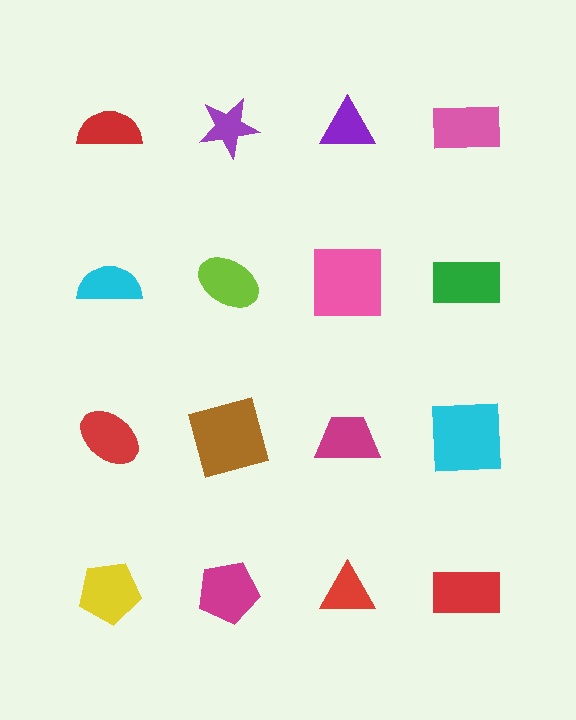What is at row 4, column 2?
A magenta pentagon.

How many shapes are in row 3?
4 shapes.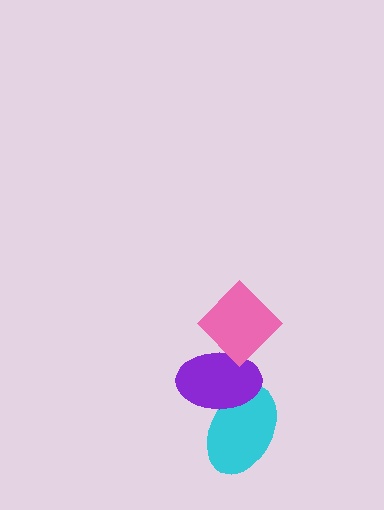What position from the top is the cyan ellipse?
The cyan ellipse is 3rd from the top.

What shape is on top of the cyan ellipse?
The purple ellipse is on top of the cyan ellipse.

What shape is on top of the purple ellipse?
The pink diamond is on top of the purple ellipse.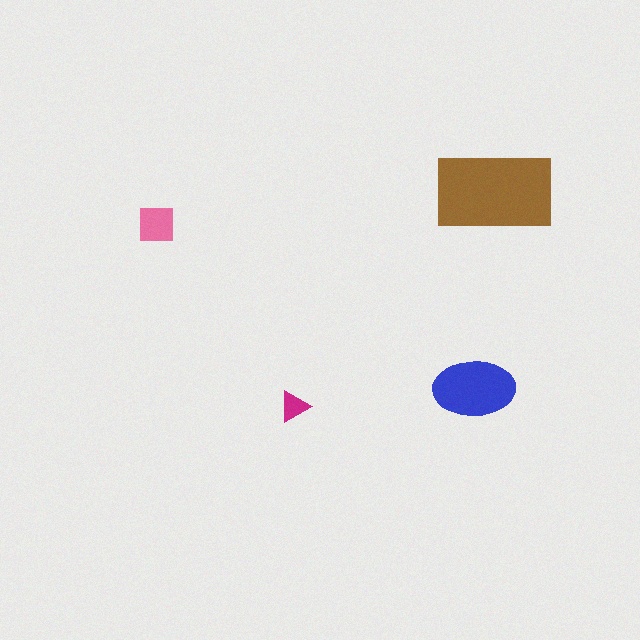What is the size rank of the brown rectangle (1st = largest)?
1st.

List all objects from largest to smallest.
The brown rectangle, the blue ellipse, the pink square, the magenta triangle.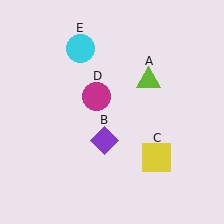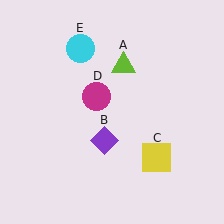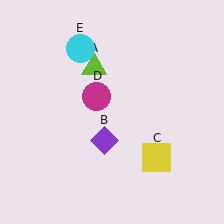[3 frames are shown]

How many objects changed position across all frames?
1 object changed position: lime triangle (object A).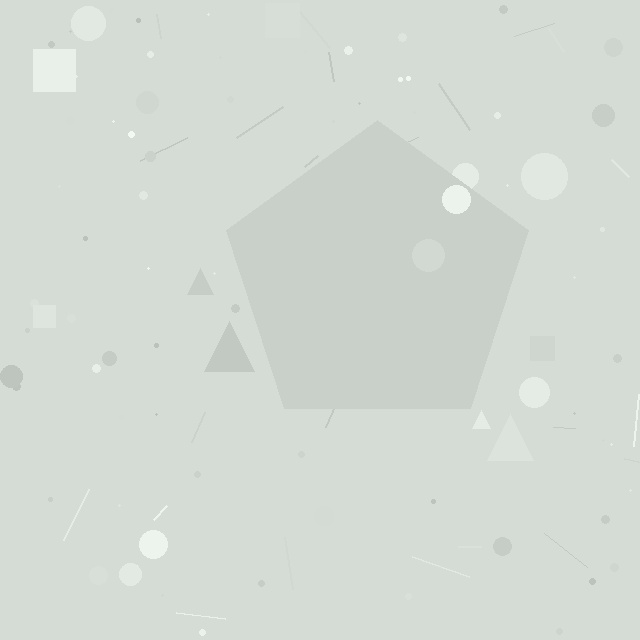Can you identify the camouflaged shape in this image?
The camouflaged shape is a pentagon.